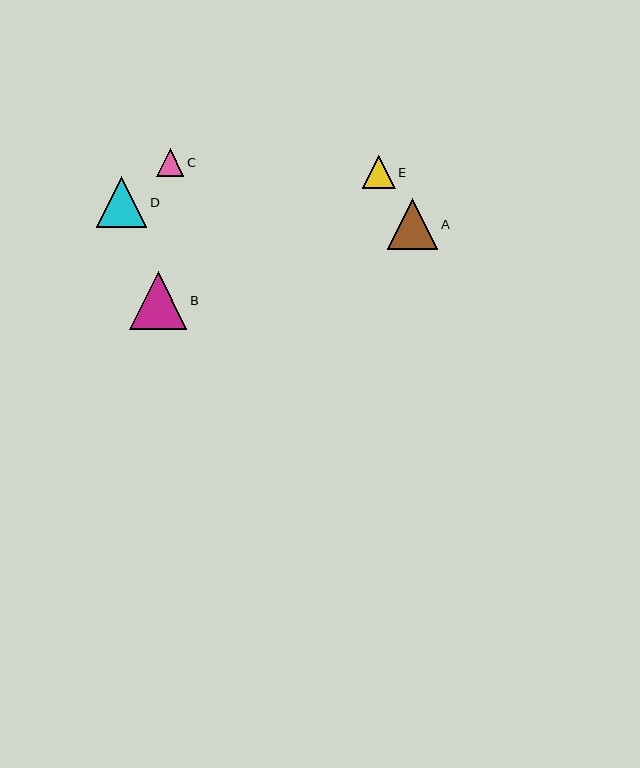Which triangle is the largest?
Triangle B is the largest with a size of approximately 57 pixels.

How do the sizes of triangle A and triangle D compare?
Triangle A and triangle D are approximately the same size.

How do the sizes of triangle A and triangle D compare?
Triangle A and triangle D are approximately the same size.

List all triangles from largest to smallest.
From largest to smallest: B, A, D, E, C.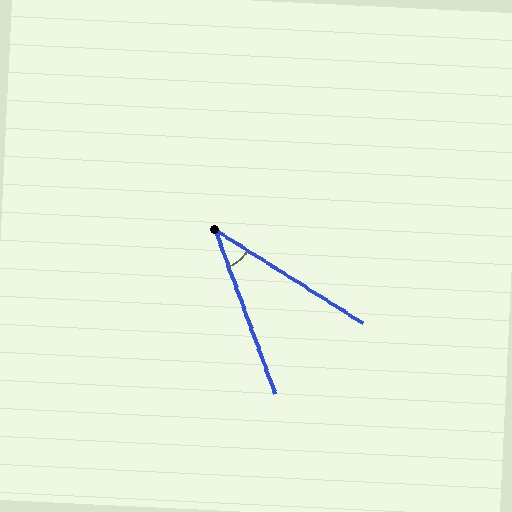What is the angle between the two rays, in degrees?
Approximately 37 degrees.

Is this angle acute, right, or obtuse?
It is acute.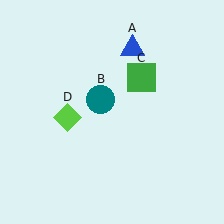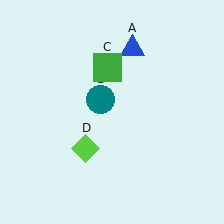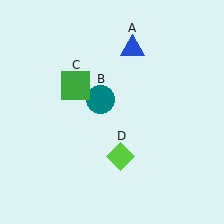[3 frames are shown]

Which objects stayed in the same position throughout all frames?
Blue triangle (object A) and teal circle (object B) remained stationary.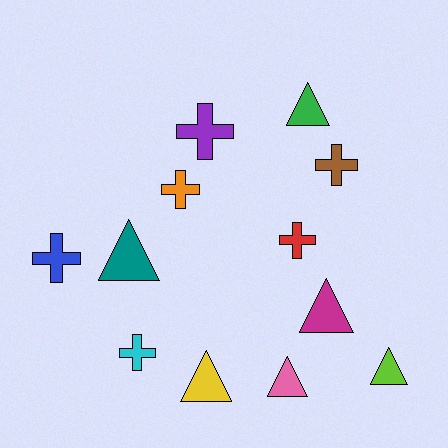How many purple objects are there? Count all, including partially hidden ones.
There is 1 purple object.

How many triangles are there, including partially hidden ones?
There are 6 triangles.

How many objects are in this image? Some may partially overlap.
There are 12 objects.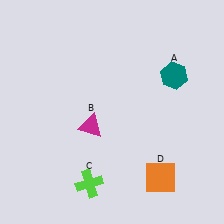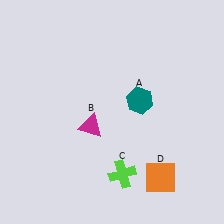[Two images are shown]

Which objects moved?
The objects that moved are: the teal hexagon (A), the lime cross (C).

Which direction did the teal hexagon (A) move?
The teal hexagon (A) moved left.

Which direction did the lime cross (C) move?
The lime cross (C) moved right.